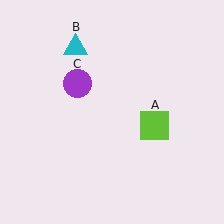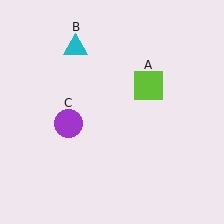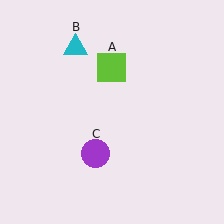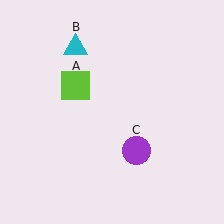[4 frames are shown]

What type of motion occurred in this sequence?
The lime square (object A), purple circle (object C) rotated counterclockwise around the center of the scene.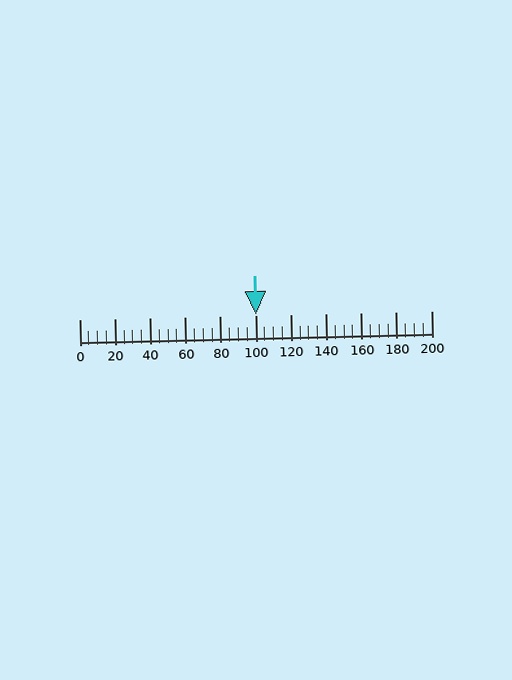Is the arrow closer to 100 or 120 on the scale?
The arrow is closer to 100.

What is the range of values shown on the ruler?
The ruler shows values from 0 to 200.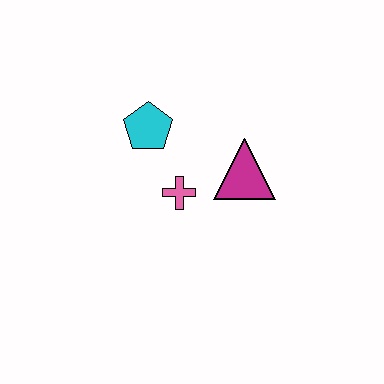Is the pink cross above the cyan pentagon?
No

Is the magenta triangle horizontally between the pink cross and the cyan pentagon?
No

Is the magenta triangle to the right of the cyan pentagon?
Yes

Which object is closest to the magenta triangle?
The pink cross is closest to the magenta triangle.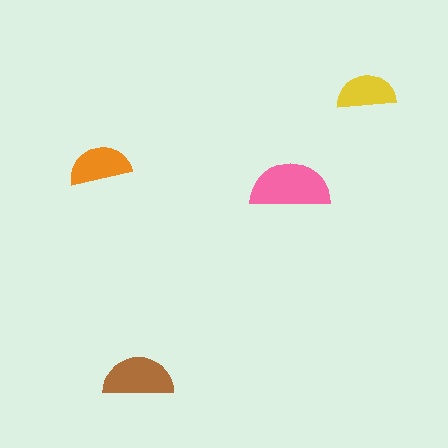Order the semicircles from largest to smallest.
the pink one, the brown one, the orange one, the yellow one.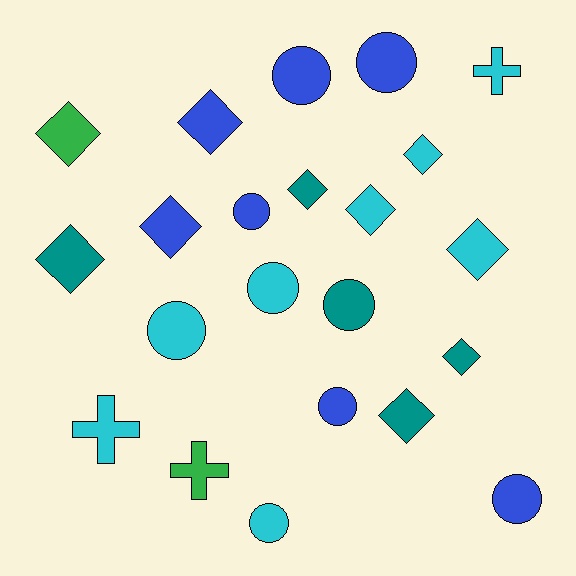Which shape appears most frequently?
Diamond, with 10 objects.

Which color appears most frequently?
Cyan, with 8 objects.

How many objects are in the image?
There are 22 objects.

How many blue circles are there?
There are 5 blue circles.